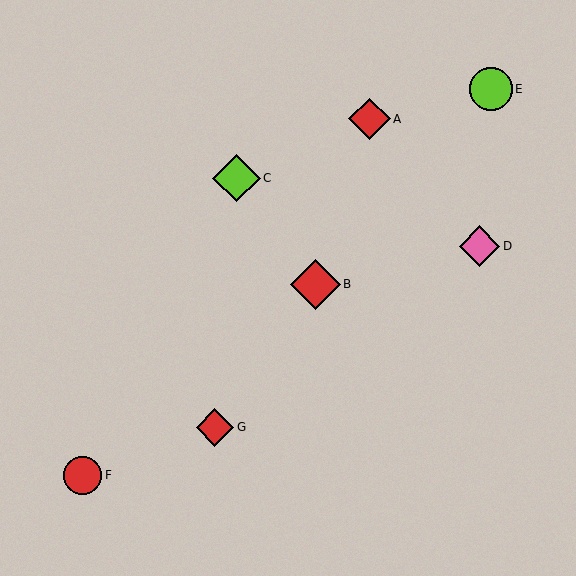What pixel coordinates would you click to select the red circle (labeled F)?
Click at (83, 475) to select the red circle F.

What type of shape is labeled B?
Shape B is a red diamond.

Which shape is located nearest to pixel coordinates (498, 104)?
The lime circle (labeled E) at (491, 89) is nearest to that location.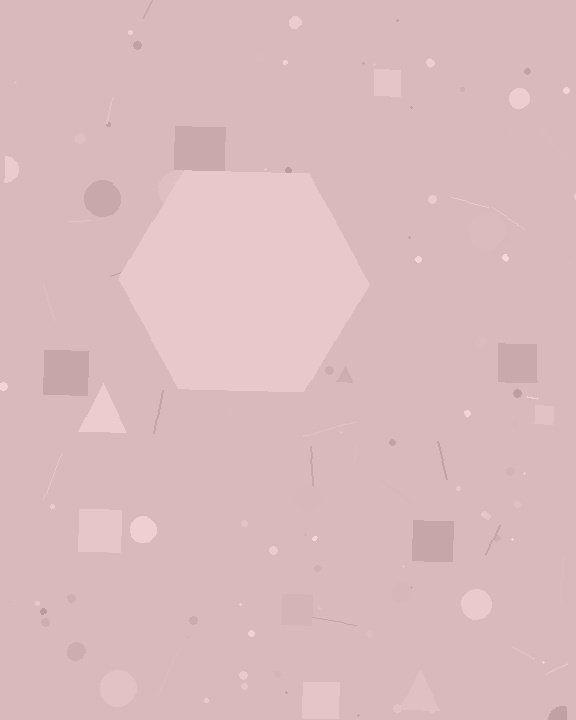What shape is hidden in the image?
A hexagon is hidden in the image.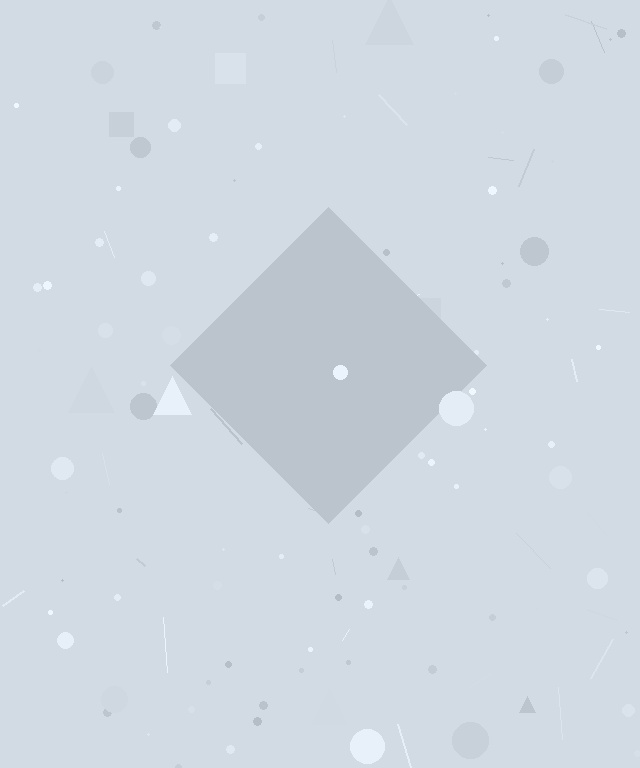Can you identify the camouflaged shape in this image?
The camouflaged shape is a diamond.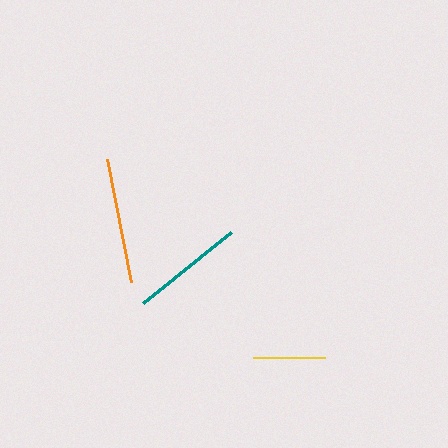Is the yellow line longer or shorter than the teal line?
The teal line is longer than the yellow line.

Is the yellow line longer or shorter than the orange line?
The orange line is longer than the yellow line.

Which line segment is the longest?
The orange line is the longest at approximately 125 pixels.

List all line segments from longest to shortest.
From longest to shortest: orange, teal, yellow.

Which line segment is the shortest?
The yellow line is the shortest at approximately 72 pixels.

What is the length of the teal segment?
The teal segment is approximately 112 pixels long.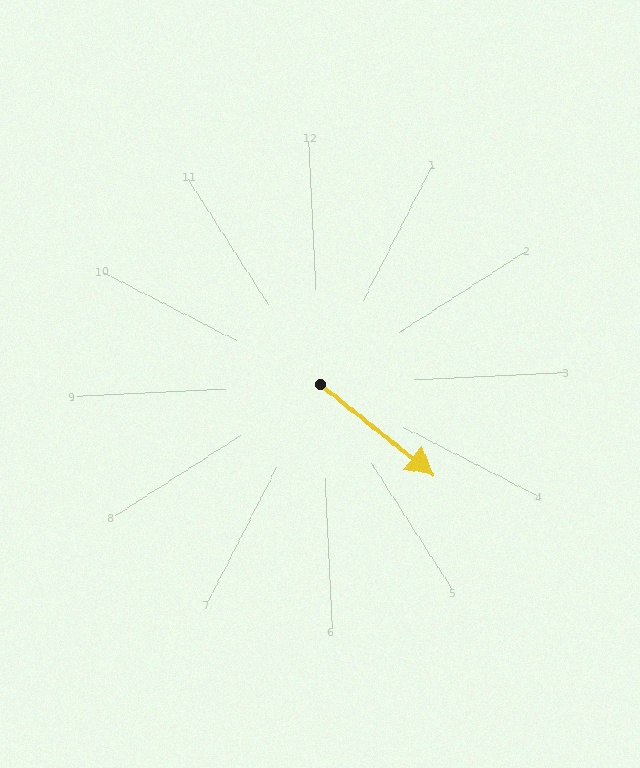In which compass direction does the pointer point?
Southeast.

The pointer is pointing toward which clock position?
Roughly 4 o'clock.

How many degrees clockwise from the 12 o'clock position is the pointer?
Approximately 131 degrees.